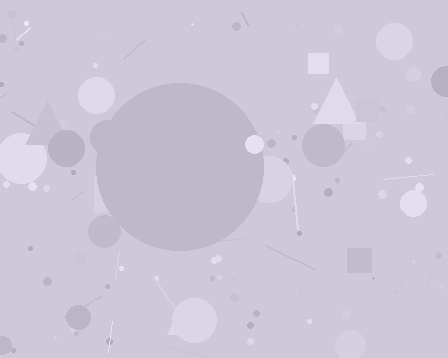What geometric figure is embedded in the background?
A circle is embedded in the background.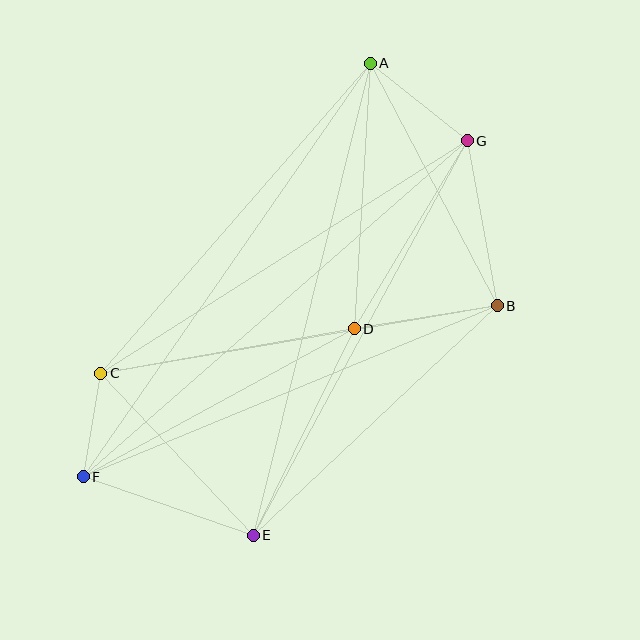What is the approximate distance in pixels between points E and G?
The distance between E and G is approximately 449 pixels.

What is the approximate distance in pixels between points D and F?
The distance between D and F is approximately 309 pixels.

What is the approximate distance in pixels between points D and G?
The distance between D and G is approximately 219 pixels.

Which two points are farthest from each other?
Points F and G are farthest from each other.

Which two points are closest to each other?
Points C and F are closest to each other.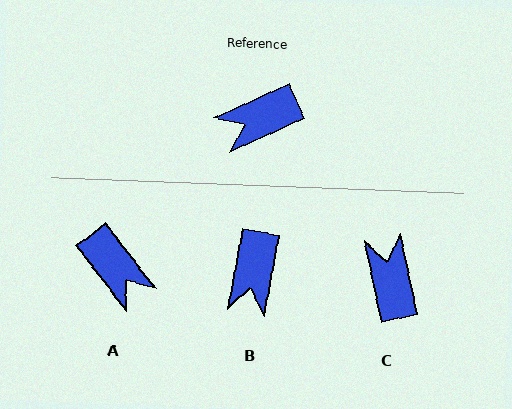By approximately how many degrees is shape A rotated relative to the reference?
Approximately 103 degrees counter-clockwise.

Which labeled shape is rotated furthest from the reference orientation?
A, about 103 degrees away.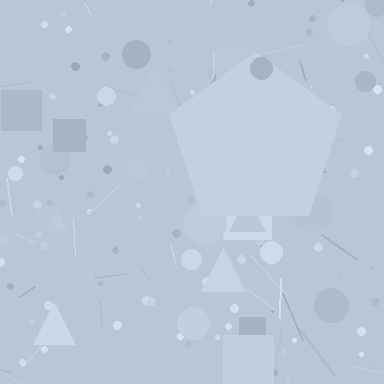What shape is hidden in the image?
A pentagon is hidden in the image.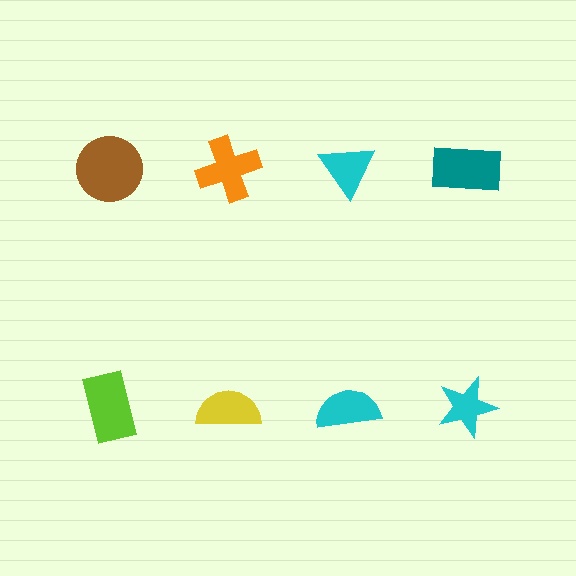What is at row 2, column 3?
A cyan semicircle.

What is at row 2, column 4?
A cyan star.